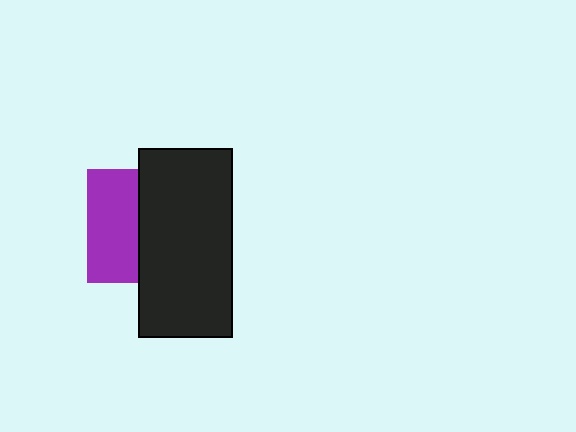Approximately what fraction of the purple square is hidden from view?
Roughly 56% of the purple square is hidden behind the black rectangle.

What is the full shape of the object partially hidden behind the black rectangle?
The partially hidden object is a purple square.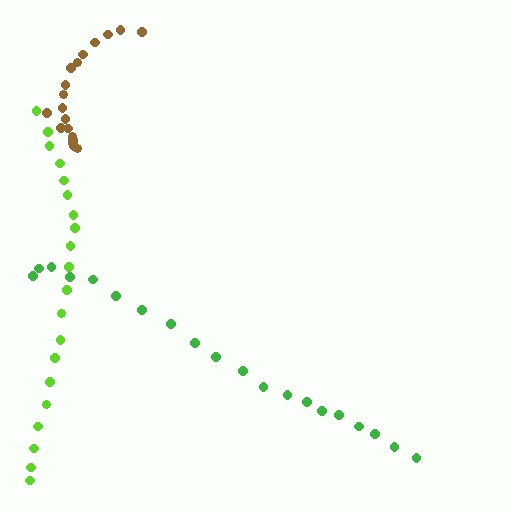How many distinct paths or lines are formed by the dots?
There are 3 distinct paths.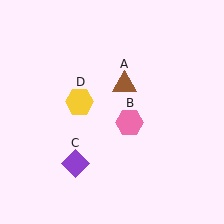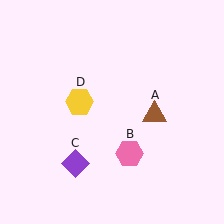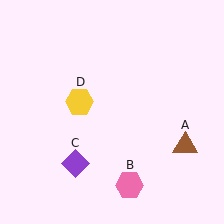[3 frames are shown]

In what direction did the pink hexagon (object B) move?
The pink hexagon (object B) moved down.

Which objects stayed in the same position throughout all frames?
Purple diamond (object C) and yellow hexagon (object D) remained stationary.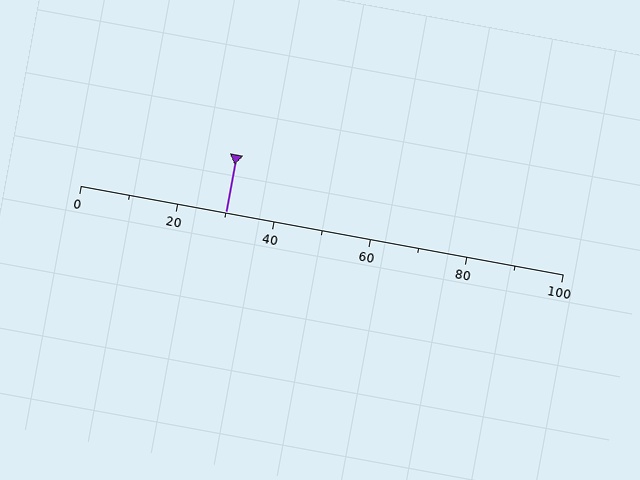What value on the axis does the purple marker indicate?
The marker indicates approximately 30.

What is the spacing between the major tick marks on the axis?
The major ticks are spaced 20 apart.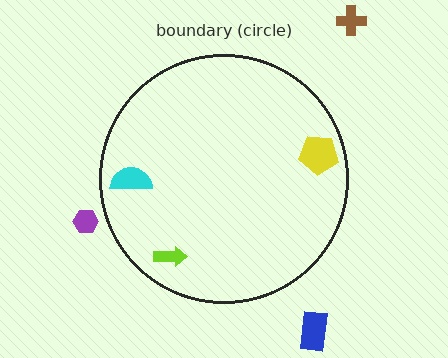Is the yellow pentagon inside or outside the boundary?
Inside.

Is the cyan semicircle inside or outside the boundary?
Inside.